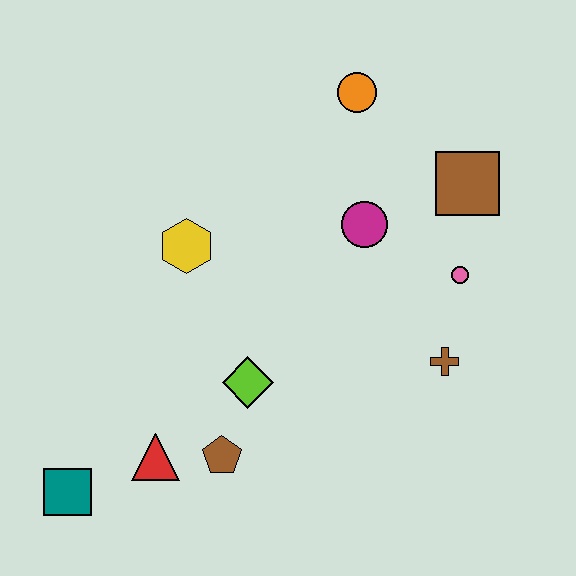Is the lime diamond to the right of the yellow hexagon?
Yes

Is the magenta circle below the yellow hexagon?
No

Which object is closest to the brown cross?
The pink circle is closest to the brown cross.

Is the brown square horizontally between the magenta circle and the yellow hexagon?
No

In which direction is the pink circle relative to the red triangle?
The pink circle is to the right of the red triangle.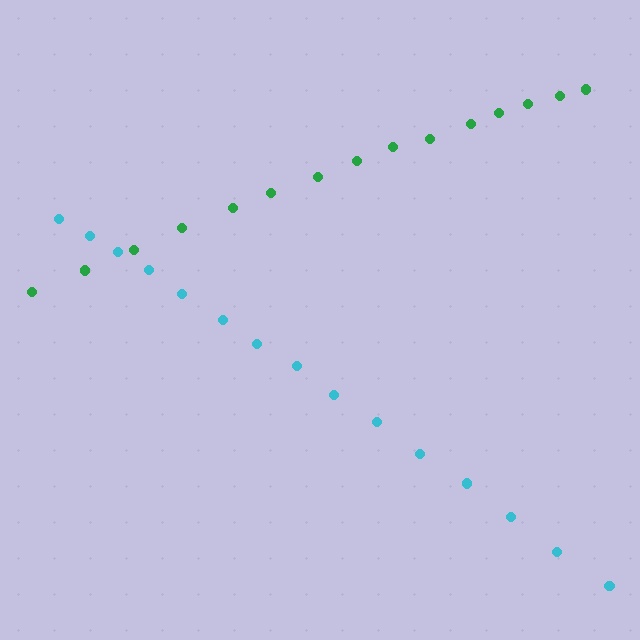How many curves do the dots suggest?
There are 2 distinct paths.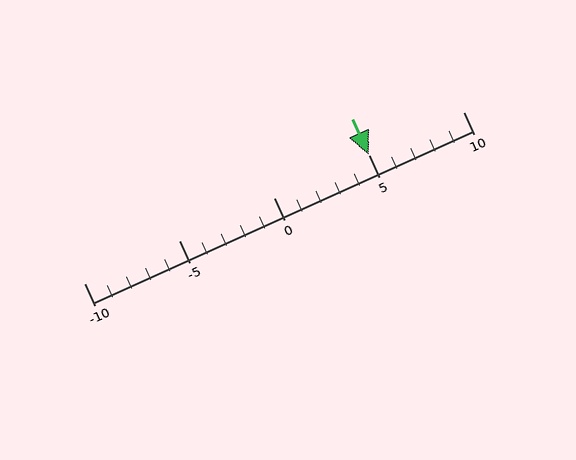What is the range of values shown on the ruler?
The ruler shows values from -10 to 10.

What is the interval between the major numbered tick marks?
The major tick marks are spaced 5 units apart.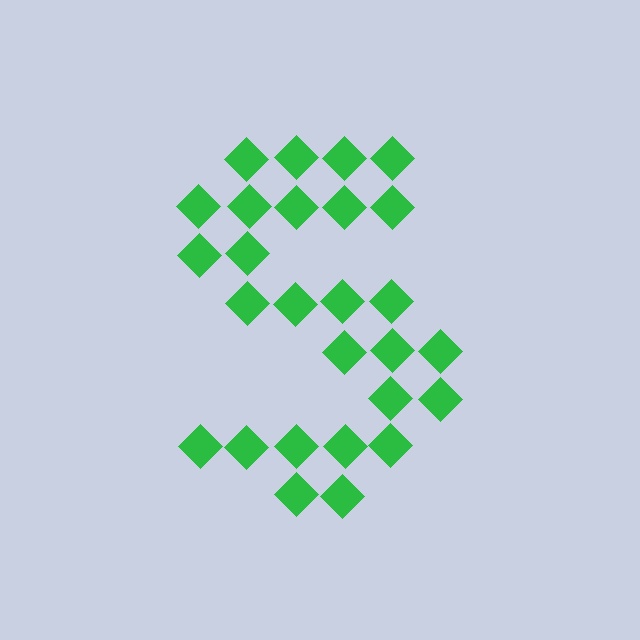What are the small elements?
The small elements are diamonds.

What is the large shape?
The large shape is the letter S.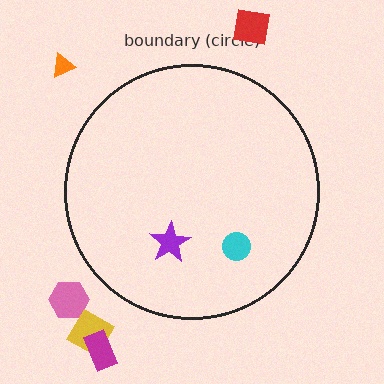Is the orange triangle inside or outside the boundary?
Outside.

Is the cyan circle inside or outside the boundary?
Inside.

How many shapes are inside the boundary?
2 inside, 5 outside.